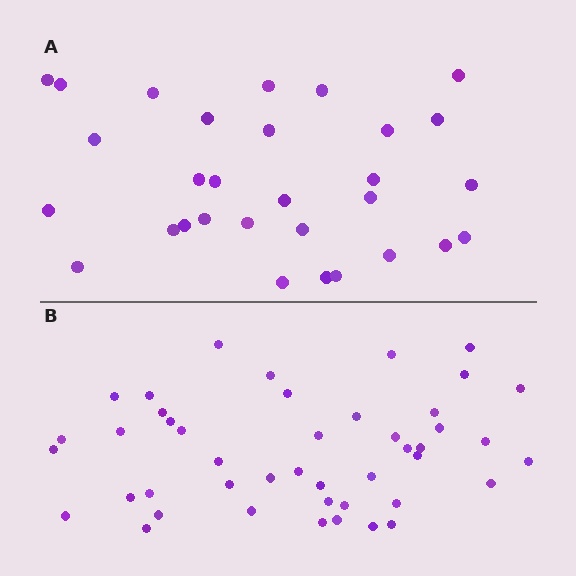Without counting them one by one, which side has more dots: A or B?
Region B (the bottom region) has more dots.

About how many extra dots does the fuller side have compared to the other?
Region B has approximately 15 more dots than region A.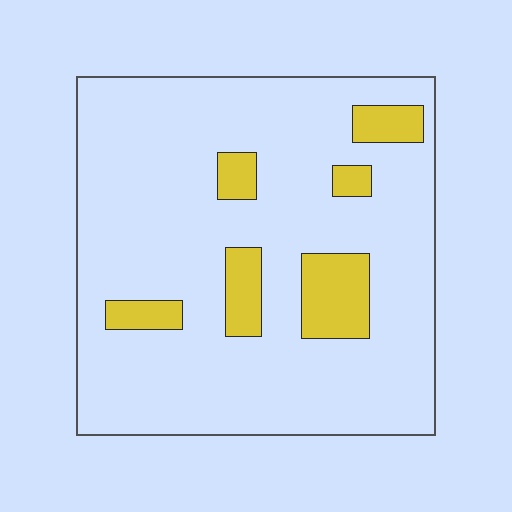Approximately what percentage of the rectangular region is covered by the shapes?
Approximately 15%.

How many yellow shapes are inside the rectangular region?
6.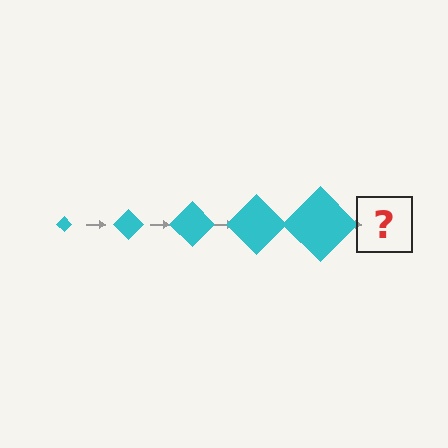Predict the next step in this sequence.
The next step is a cyan diamond, larger than the previous one.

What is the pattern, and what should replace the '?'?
The pattern is that the diamond gets progressively larger each step. The '?' should be a cyan diamond, larger than the previous one.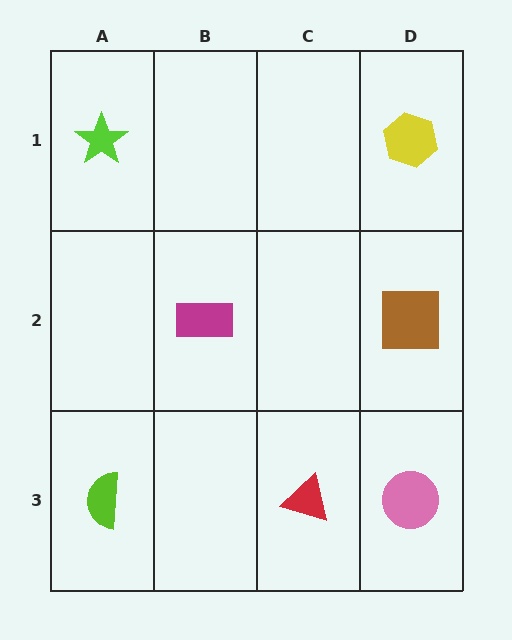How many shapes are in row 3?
3 shapes.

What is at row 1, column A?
A lime star.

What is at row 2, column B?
A magenta rectangle.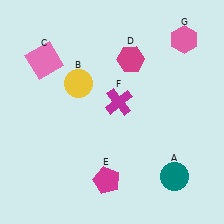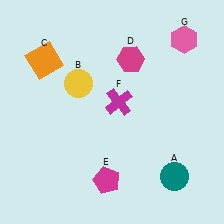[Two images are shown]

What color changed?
The square (C) changed from pink in Image 1 to orange in Image 2.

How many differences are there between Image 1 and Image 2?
There is 1 difference between the two images.